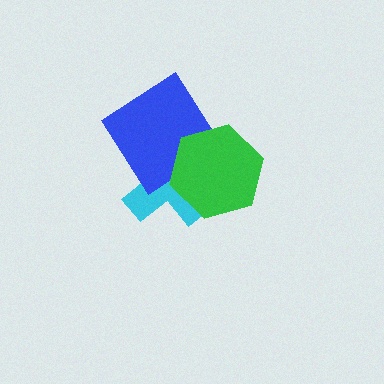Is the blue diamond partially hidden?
Yes, it is partially covered by another shape.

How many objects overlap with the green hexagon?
2 objects overlap with the green hexagon.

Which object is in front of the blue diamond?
The green hexagon is in front of the blue diamond.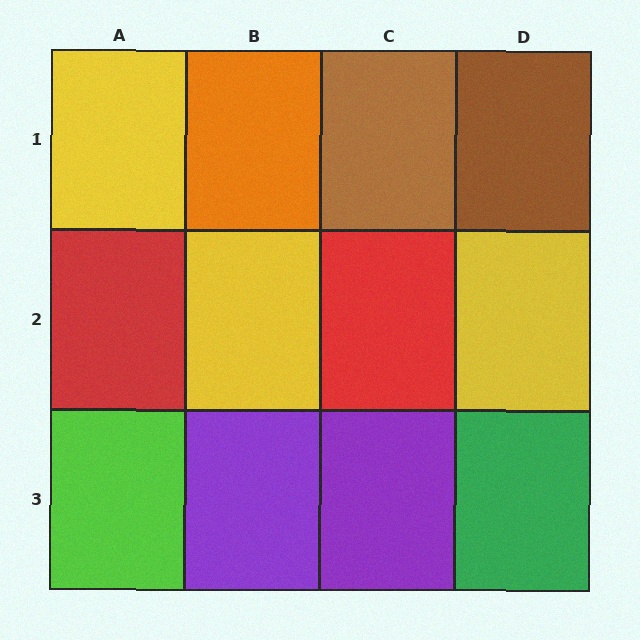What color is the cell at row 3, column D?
Green.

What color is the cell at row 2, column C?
Red.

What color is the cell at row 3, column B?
Purple.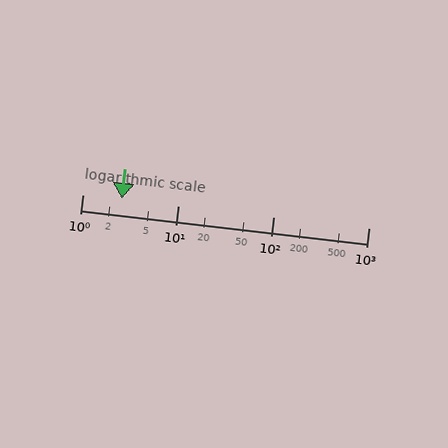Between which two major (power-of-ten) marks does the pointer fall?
The pointer is between 1 and 10.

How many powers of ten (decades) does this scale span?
The scale spans 3 decades, from 1 to 1000.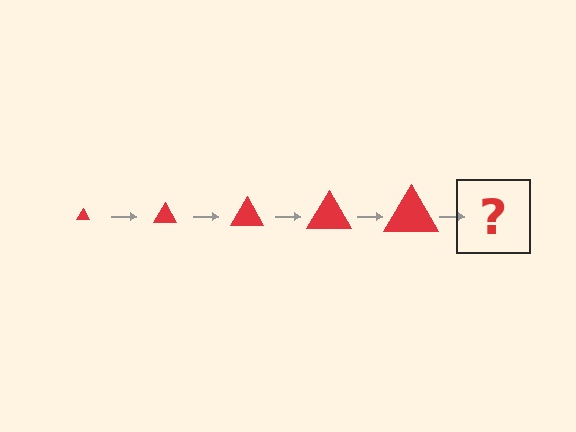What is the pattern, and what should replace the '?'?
The pattern is that the triangle gets progressively larger each step. The '?' should be a red triangle, larger than the previous one.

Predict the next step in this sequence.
The next step is a red triangle, larger than the previous one.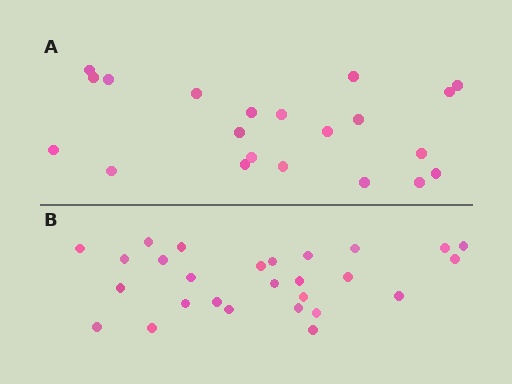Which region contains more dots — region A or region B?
Region B (the bottom region) has more dots.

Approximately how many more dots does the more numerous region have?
Region B has about 6 more dots than region A.